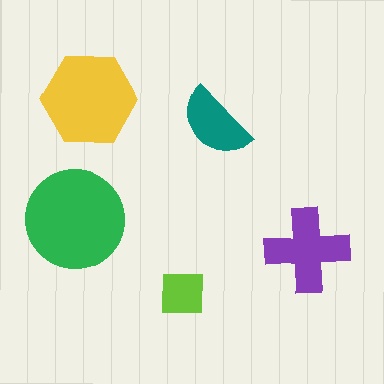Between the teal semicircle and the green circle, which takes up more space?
The green circle.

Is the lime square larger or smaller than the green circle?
Smaller.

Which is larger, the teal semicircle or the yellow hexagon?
The yellow hexagon.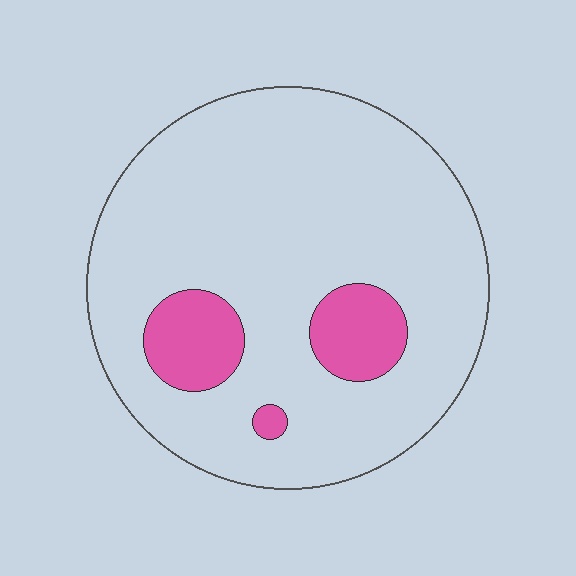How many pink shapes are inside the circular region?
3.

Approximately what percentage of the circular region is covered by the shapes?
Approximately 15%.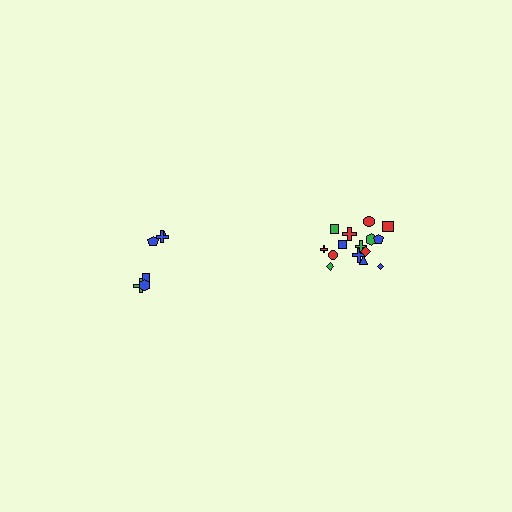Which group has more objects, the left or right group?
The right group.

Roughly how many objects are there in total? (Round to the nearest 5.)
Roughly 20 objects in total.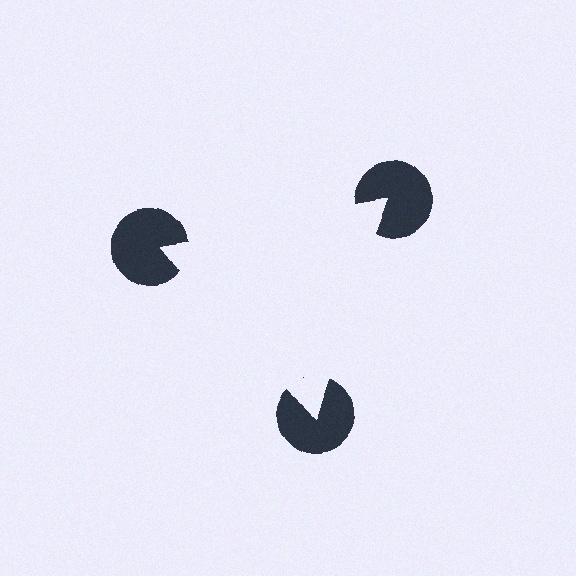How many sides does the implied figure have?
3 sides.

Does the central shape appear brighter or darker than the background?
It typically appears slightly brighter than the background, even though no actual brightness change is drawn.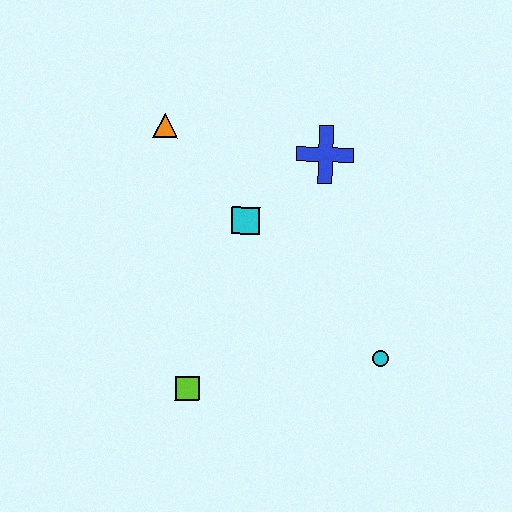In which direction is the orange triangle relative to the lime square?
The orange triangle is above the lime square.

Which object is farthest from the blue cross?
The lime square is farthest from the blue cross.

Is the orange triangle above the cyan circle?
Yes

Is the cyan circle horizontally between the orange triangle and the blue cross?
No